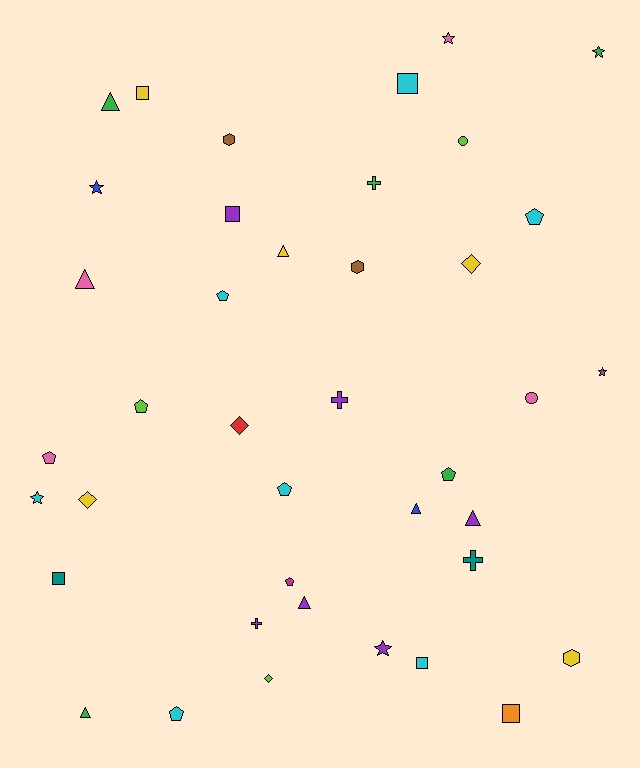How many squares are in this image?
There are 6 squares.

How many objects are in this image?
There are 40 objects.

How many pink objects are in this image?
There are 4 pink objects.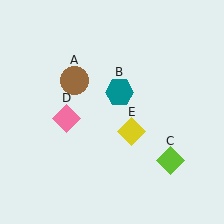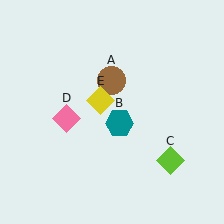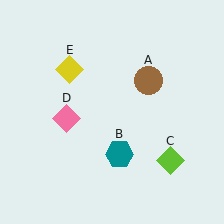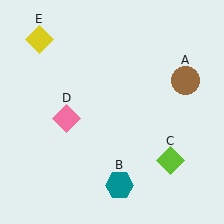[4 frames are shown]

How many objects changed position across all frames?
3 objects changed position: brown circle (object A), teal hexagon (object B), yellow diamond (object E).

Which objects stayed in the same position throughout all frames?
Lime diamond (object C) and pink diamond (object D) remained stationary.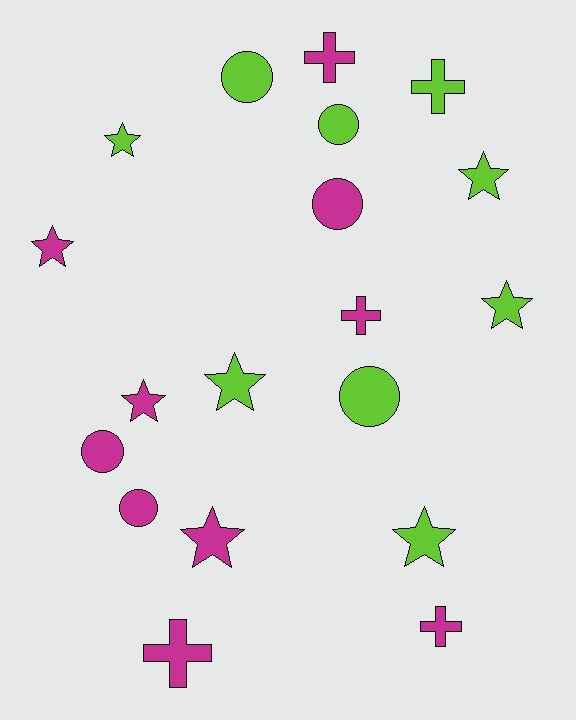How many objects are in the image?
There are 19 objects.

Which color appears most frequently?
Magenta, with 10 objects.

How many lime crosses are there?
There is 1 lime cross.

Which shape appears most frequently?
Star, with 8 objects.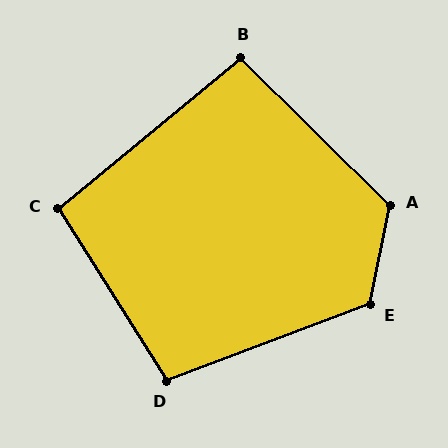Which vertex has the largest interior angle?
A, at approximately 123 degrees.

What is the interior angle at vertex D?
Approximately 102 degrees (obtuse).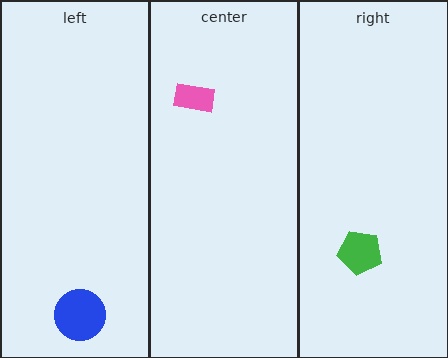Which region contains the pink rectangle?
The center region.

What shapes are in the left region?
The blue circle.